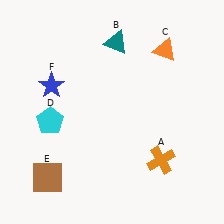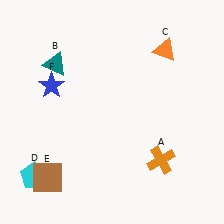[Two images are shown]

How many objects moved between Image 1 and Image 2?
2 objects moved between the two images.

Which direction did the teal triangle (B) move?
The teal triangle (B) moved left.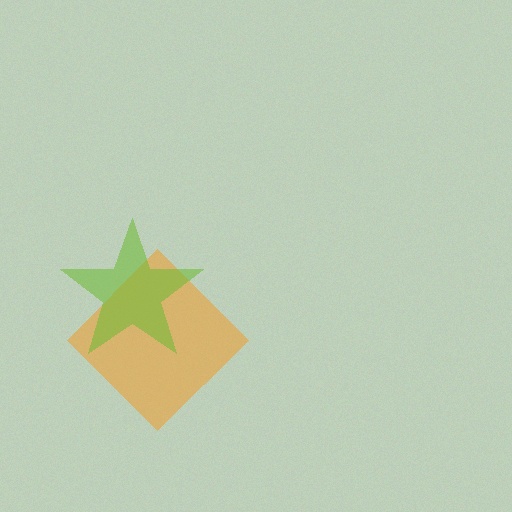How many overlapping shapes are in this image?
There are 2 overlapping shapes in the image.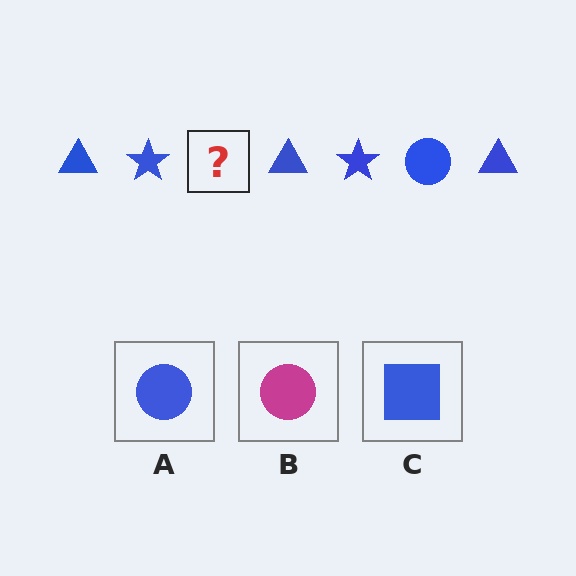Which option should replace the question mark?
Option A.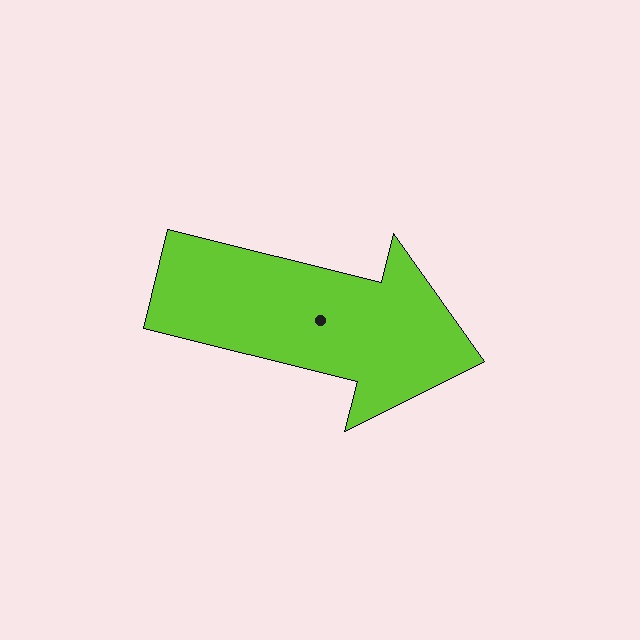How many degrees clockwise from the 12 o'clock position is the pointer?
Approximately 104 degrees.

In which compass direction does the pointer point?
East.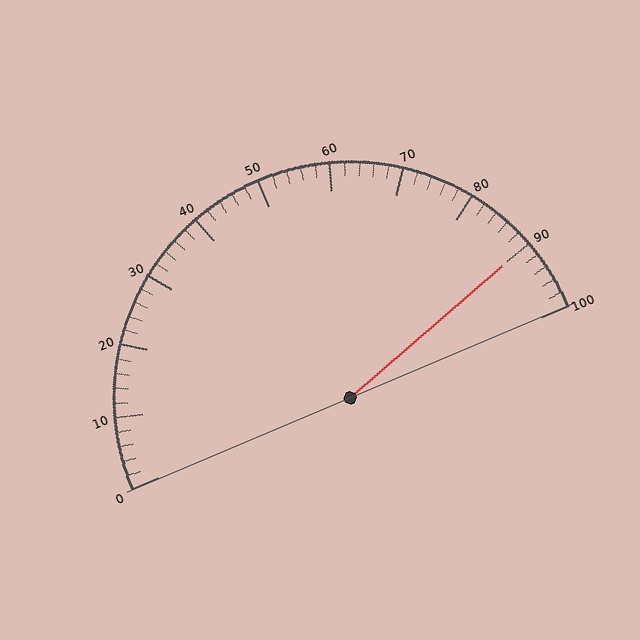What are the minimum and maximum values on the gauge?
The gauge ranges from 0 to 100.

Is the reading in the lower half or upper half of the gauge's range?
The reading is in the upper half of the range (0 to 100).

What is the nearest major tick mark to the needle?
The nearest major tick mark is 90.